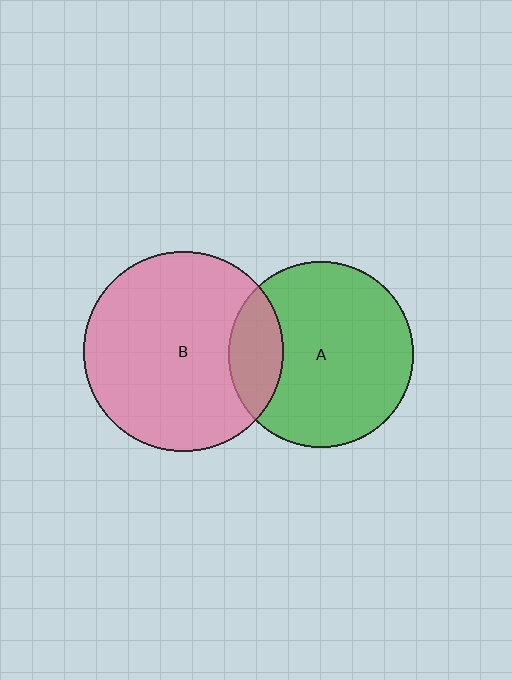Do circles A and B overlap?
Yes.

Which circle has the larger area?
Circle B (pink).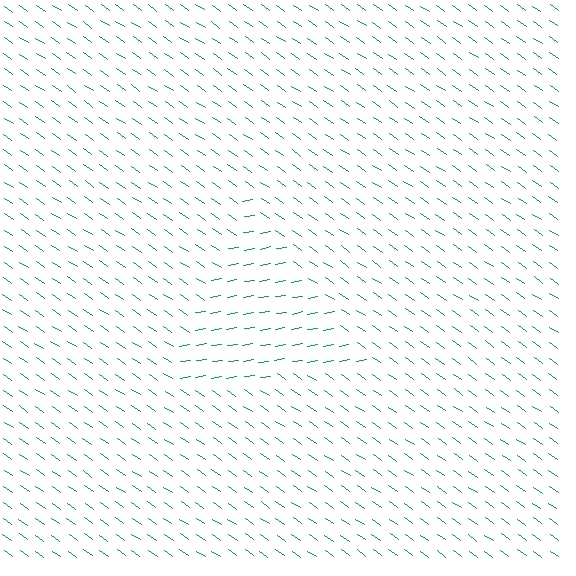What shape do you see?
I see a triangle.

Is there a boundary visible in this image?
Yes, there is a texture boundary formed by a change in line orientation.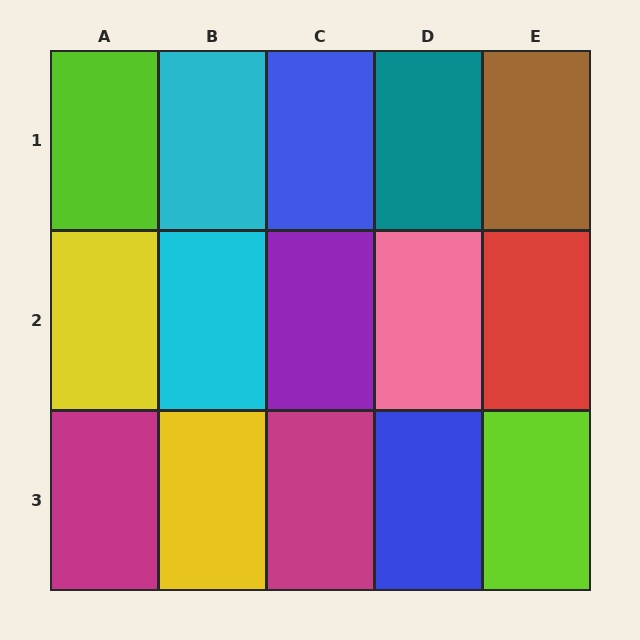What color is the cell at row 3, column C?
Magenta.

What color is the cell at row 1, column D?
Teal.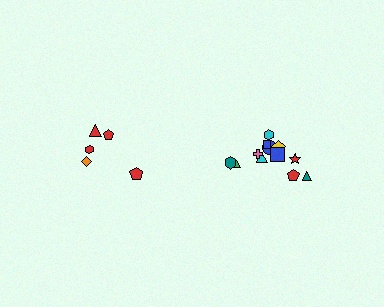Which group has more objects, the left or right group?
The right group.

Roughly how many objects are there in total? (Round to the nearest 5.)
Roughly 15 objects in total.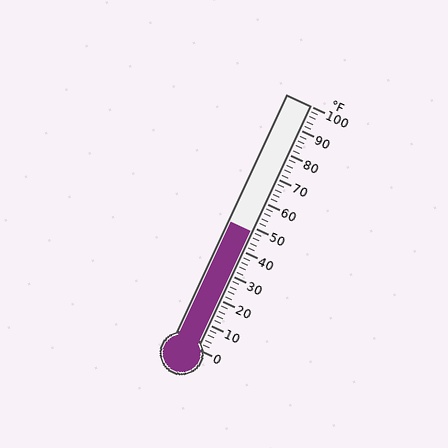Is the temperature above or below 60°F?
The temperature is below 60°F.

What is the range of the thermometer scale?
The thermometer scale ranges from 0°F to 100°F.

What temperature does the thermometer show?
The thermometer shows approximately 48°F.